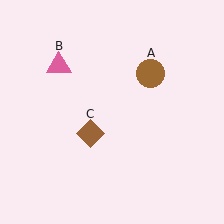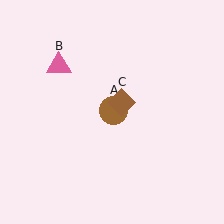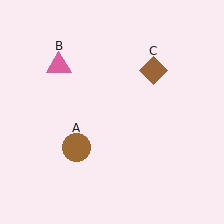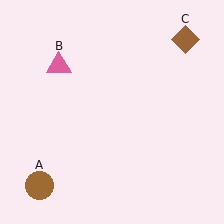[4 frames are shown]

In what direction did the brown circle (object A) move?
The brown circle (object A) moved down and to the left.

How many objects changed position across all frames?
2 objects changed position: brown circle (object A), brown diamond (object C).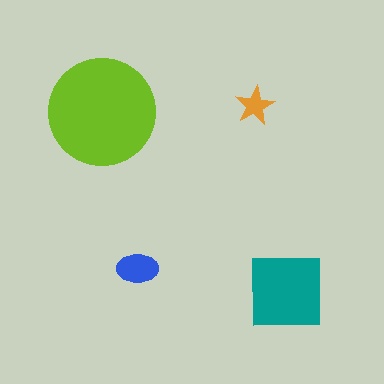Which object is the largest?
The lime circle.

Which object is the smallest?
The orange star.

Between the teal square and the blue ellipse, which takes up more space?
The teal square.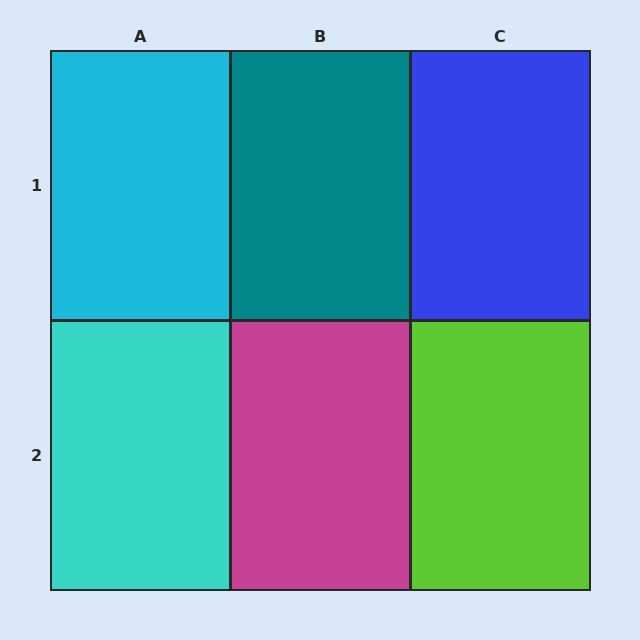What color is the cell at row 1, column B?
Teal.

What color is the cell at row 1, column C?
Blue.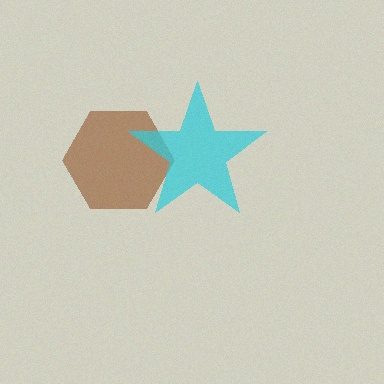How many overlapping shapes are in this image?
There are 2 overlapping shapes in the image.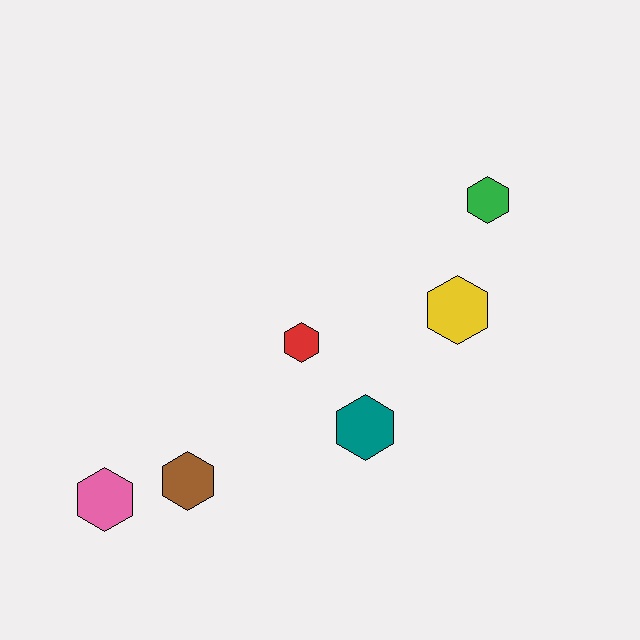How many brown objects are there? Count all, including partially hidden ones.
There is 1 brown object.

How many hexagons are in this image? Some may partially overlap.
There are 6 hexagons.